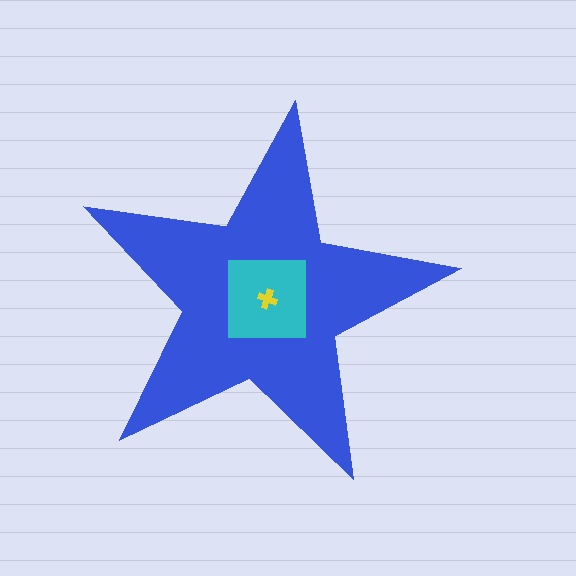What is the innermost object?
The yellow cross.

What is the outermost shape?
The blue star.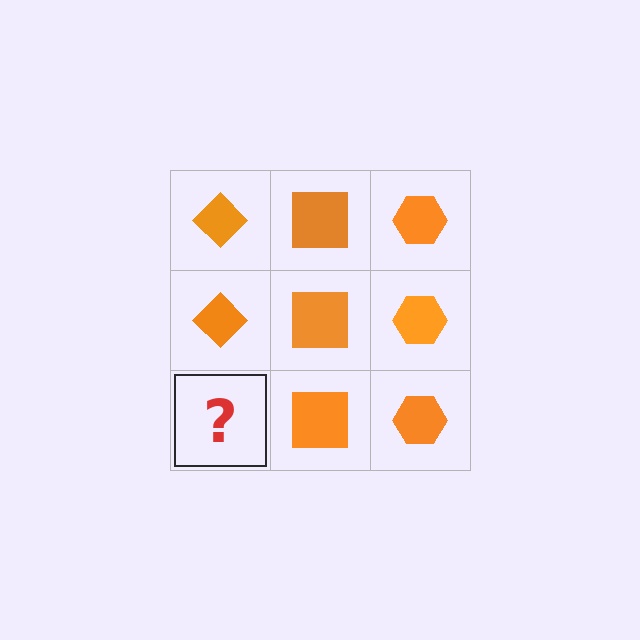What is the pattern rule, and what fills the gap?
The rule is that each column has a consistent shape. The gap should be filled with an orange diamond.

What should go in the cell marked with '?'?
The missing cell should contain an orange diamond.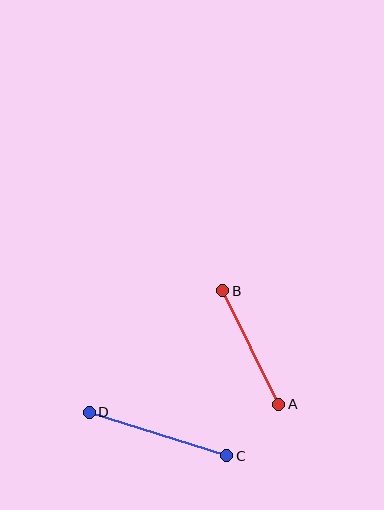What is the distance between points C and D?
The distance is approximately 144 pixels.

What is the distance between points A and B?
The distance is approximately 127 pixels.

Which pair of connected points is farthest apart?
Points C and D are farthest apart.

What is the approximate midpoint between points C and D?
The midpoint is at approximately (158, 434) pixels.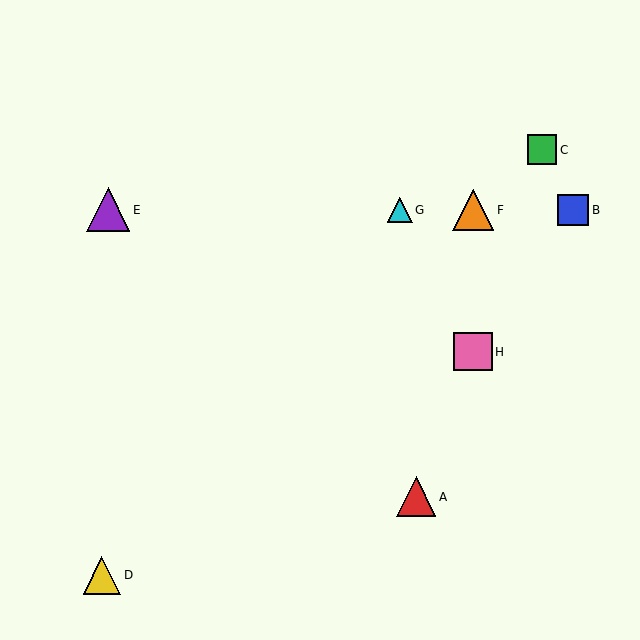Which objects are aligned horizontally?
Objects B, E, F, G are aligned horizontally.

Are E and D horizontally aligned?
No, E is at y≈210 and D is at y≈575.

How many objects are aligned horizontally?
4 objects (B, E, F, G) are aligned horizontally.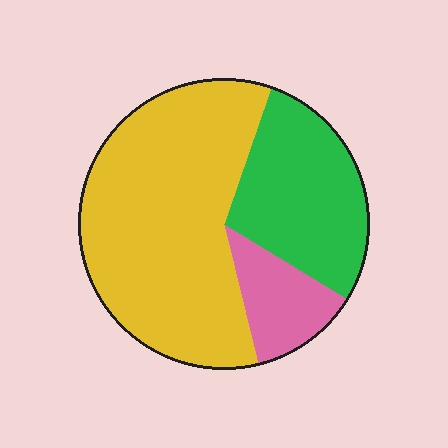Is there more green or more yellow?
Yellow.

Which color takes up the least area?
Pink, at roughly 10%.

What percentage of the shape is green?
Green takes up about one quarter (1/4) of the shape.